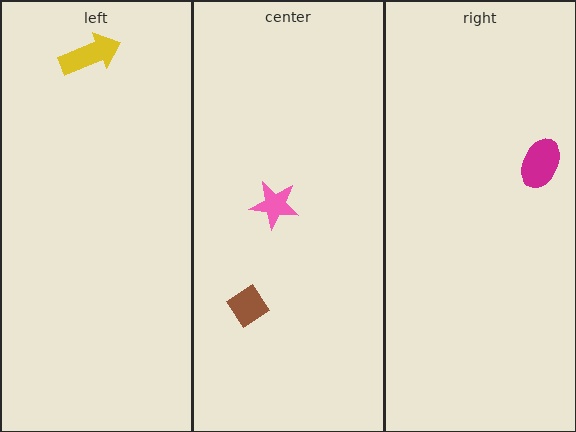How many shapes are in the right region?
1.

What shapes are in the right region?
The magenta ellipse.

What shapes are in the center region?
The brown diamond, the pink star.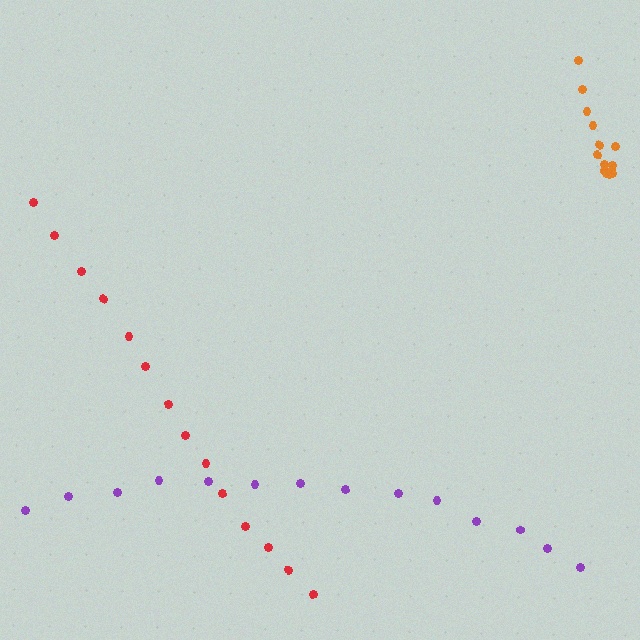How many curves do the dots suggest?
There are 3 distinct paths.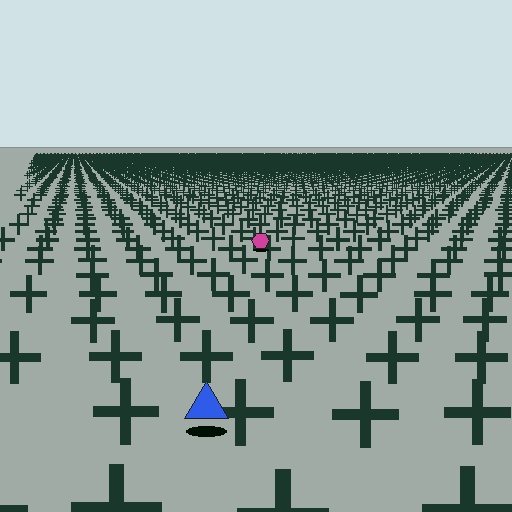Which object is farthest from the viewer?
The magenta hexagon is farthest from the viewer. It appears smaller and the ground texture around it is denser.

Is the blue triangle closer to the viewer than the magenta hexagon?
Yes. The blue triangle is closer — you can tell from the texture gradient: the ground texture is coarser near it.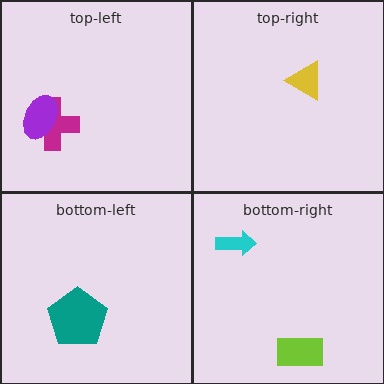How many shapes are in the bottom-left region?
1.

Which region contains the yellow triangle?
The top-right region.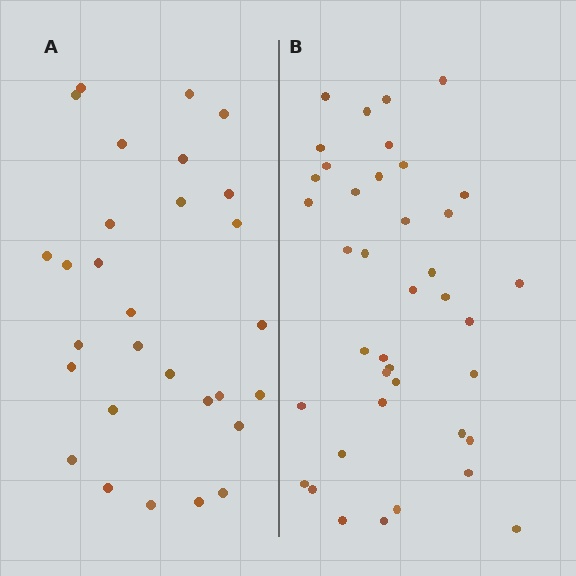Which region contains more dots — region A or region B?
Region B (the right region) has more dots.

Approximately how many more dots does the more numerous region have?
Region B has roughly 12 or so more dots than region A.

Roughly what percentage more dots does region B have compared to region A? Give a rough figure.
About 40% more.